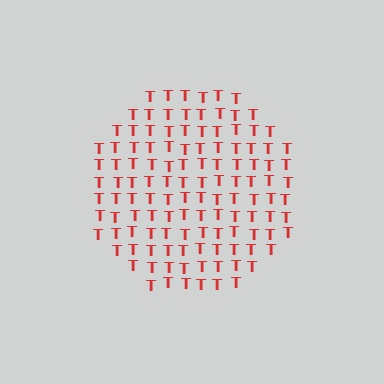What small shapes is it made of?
It is made of small letter T's.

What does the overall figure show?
The overall figure shows a circle.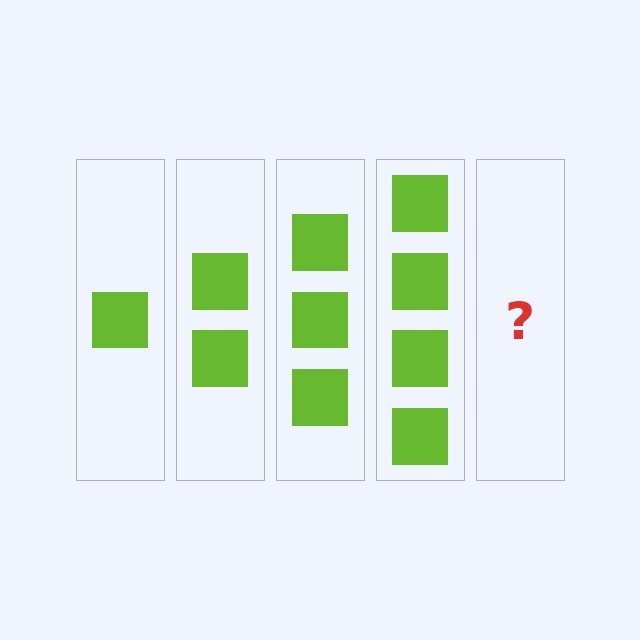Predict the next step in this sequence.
The next step is 5 squares.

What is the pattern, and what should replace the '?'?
The pattern is that each step adds one more square. The '?' should be 5 squares.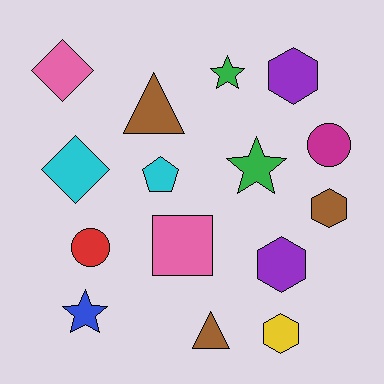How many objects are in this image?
There are 15 objects.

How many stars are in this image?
There are 3 stars.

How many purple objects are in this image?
There are 2 purple objects.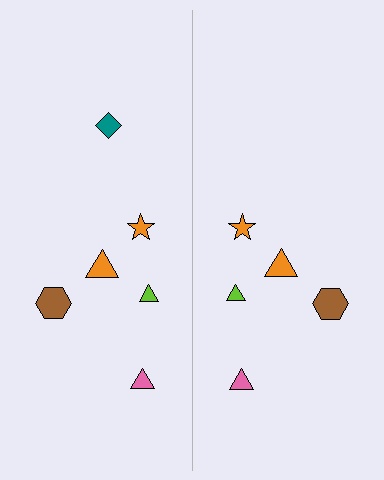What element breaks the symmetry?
A teal diamond is missing from the right side.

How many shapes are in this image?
There are 11 shapes in this image.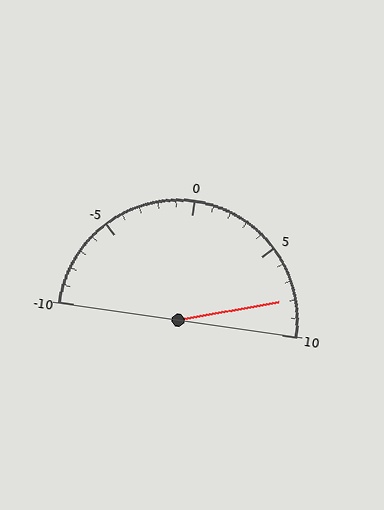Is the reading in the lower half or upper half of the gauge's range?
The reading is in the upper half of the range (-10 to 10).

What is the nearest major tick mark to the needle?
The nearest major tick mark is 10.